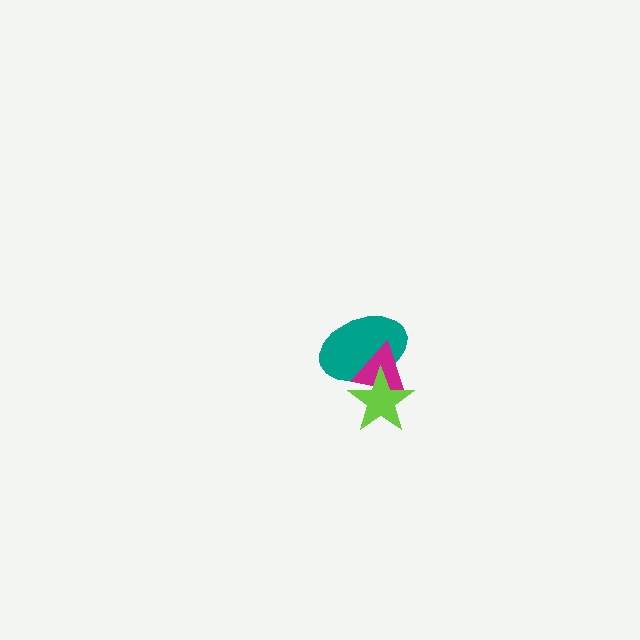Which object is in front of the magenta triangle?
The lime star is in front of the magenta triangle.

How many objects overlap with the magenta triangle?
2 objects overlap with the magenta triangle.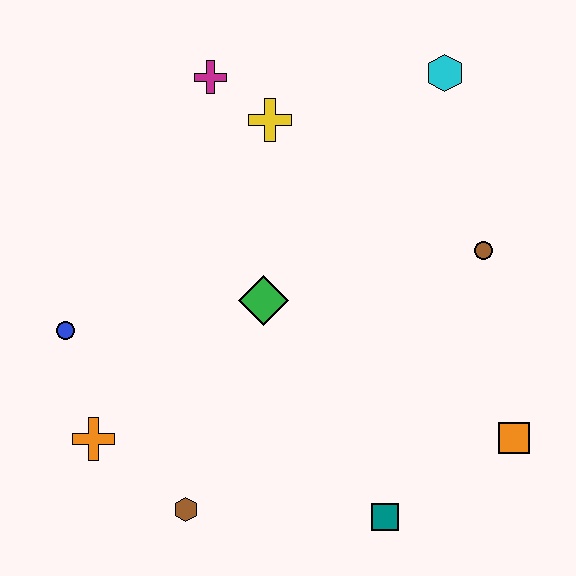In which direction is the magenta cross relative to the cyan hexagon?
The magenta cross is to the left of the cyan hexagon.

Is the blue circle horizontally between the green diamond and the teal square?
No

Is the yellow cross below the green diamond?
No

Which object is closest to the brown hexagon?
The orange cross is closest to the brown hexagon.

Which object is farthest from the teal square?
The magenta cross is farthest from the teal square.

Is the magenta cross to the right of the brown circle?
No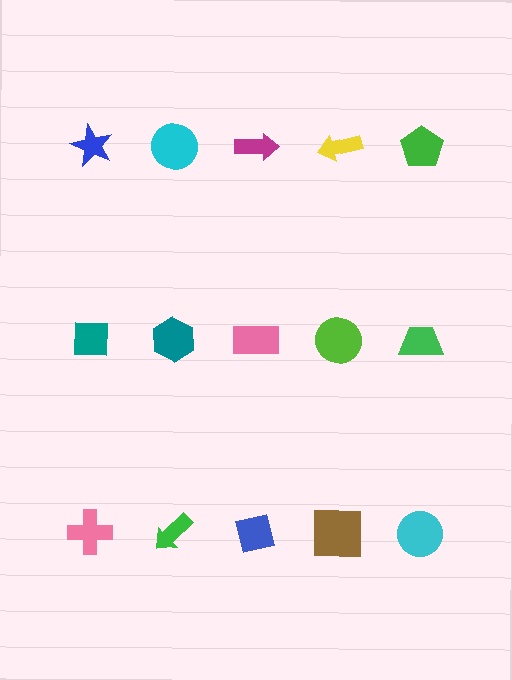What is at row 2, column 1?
A teal square.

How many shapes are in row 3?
5 shapes.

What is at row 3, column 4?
A brown square.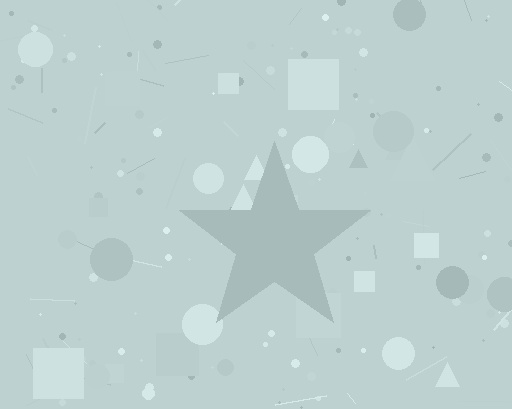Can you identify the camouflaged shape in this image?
The camouflaged shape is a star.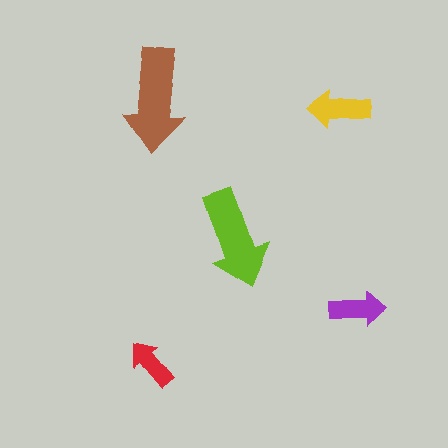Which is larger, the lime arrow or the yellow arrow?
The lime one.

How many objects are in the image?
There are 5 objects in the image.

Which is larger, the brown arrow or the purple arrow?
The brown one.